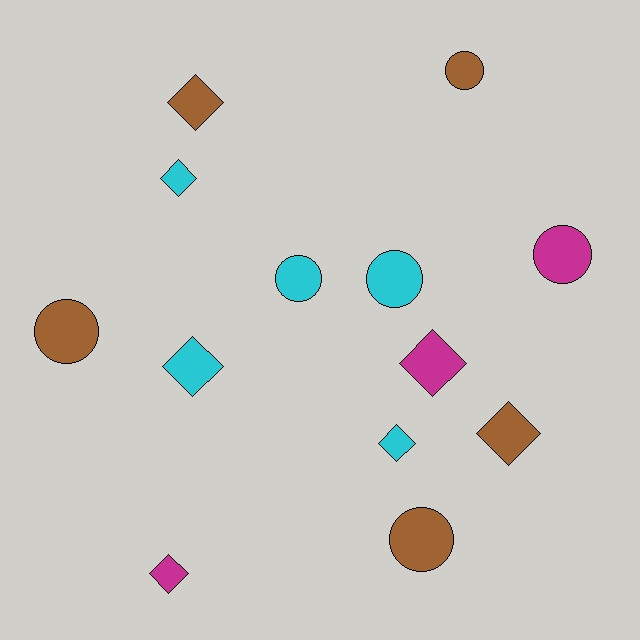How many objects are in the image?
There are 13 objects.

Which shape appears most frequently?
Diamond, with 7 objects.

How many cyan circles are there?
There are 2 cyan circles.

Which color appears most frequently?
Brown, with 5 objects.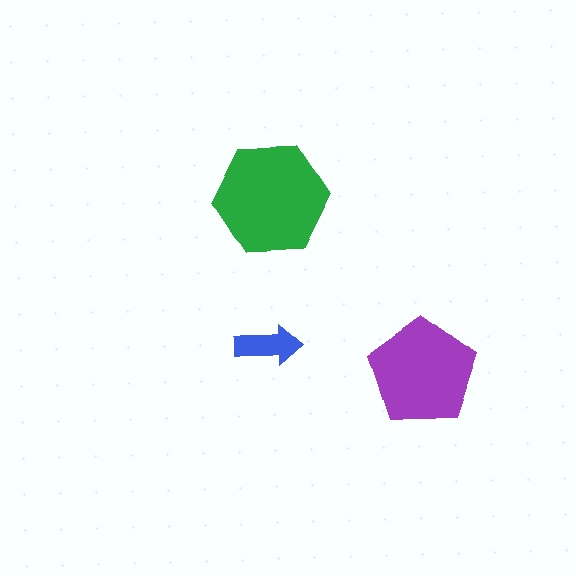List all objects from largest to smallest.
The green hexagon, the purple pentagon, the blue arrow.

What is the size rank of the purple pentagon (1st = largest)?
2nd.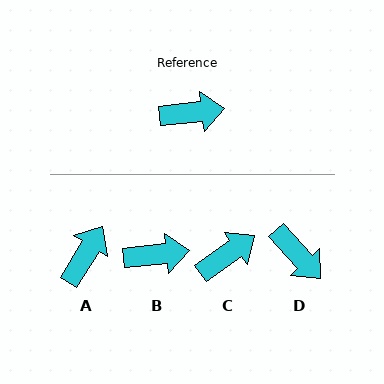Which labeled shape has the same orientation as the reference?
B.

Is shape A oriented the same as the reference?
No, it is off by about 53 degrees.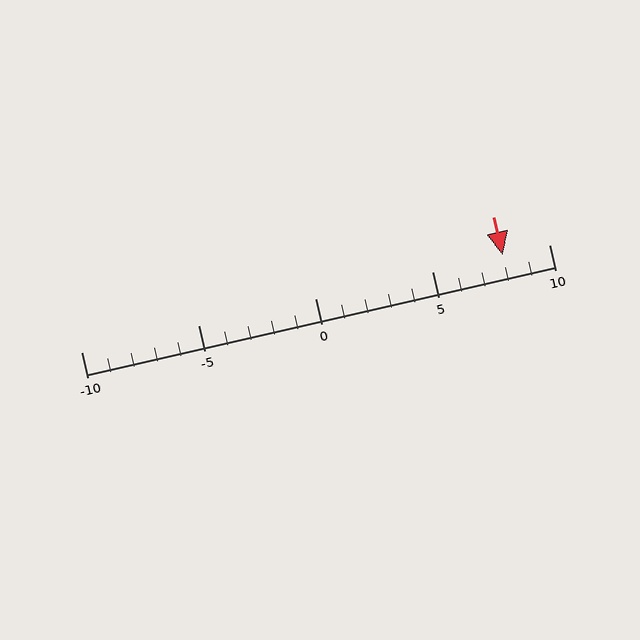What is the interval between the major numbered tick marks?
The major tick marks are spaced 5 units apart.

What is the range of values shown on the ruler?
The ruler shows values from -10 to 10.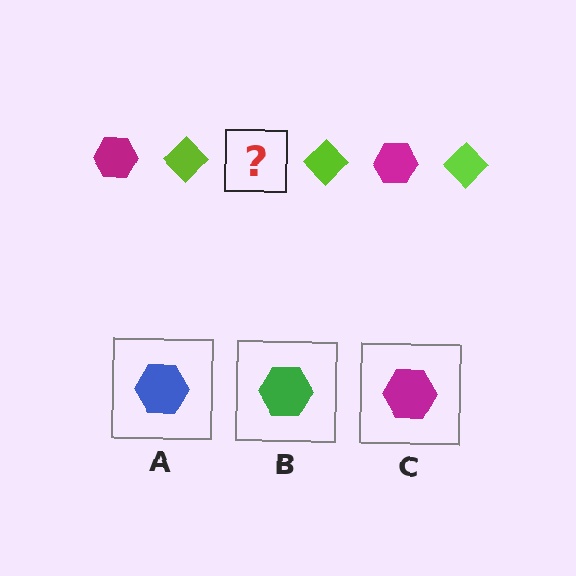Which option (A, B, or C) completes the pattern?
C.